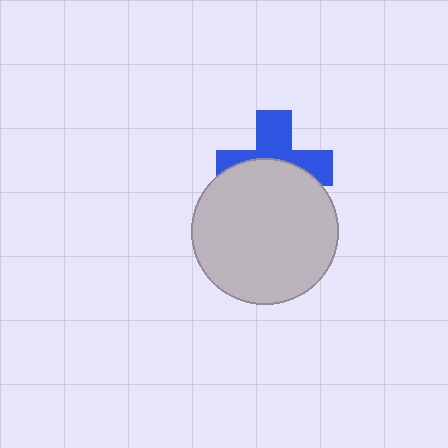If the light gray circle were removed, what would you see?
You would see the complete blue cross.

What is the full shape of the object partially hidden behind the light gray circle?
The partially hidden object is a blue cross.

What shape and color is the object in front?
The object in front is a light gray circle.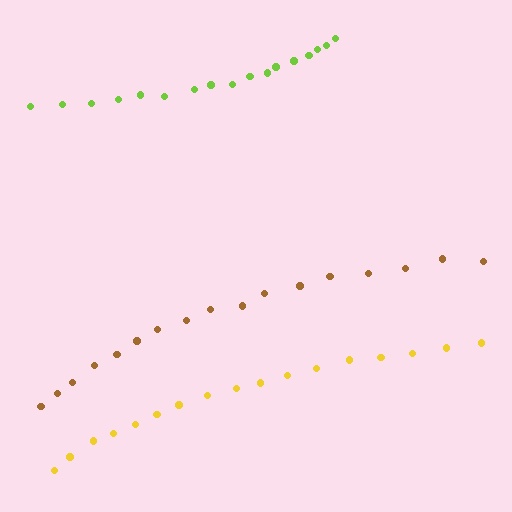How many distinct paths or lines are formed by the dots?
There are 3 distinct paths.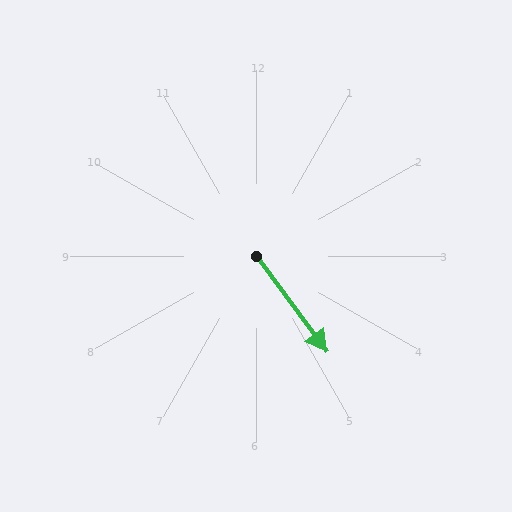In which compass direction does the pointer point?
Southeast.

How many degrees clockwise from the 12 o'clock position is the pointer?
Approximately 143 degrees.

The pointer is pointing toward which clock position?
Roughly 5 o'clock.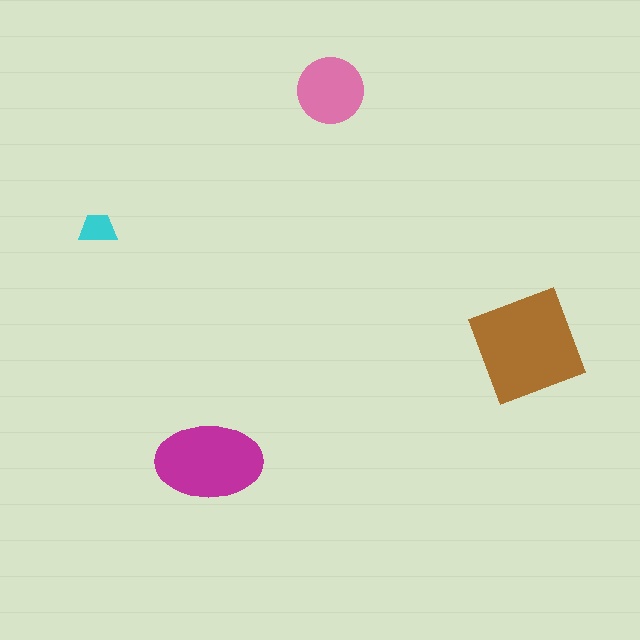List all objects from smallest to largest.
The cyan trapezoid, the pink circle, the magenta ellipse, the brown diamond.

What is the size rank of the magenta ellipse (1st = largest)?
2nd.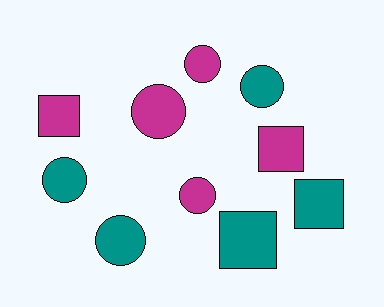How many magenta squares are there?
There are 2 magenta squares.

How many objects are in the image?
There are 10 objects.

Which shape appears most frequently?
Circle, with 6 objects.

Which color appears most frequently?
Teal, with 5 objects.